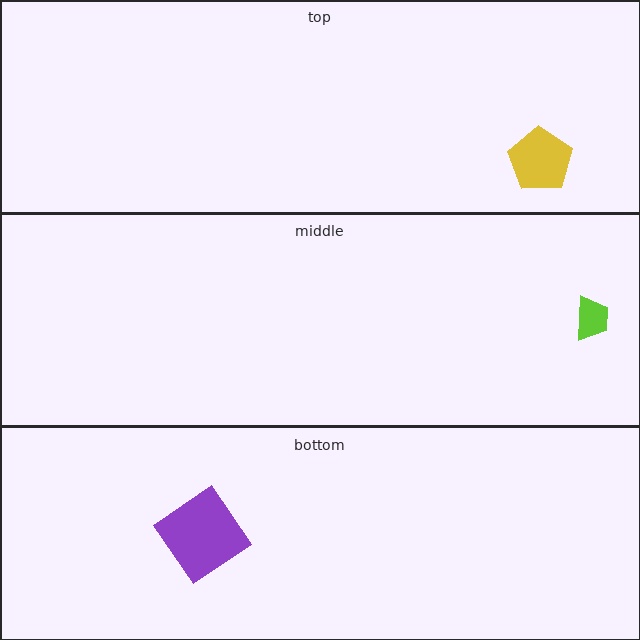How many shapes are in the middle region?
1.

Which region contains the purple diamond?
The bottom region.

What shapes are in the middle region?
The lime trapezoid.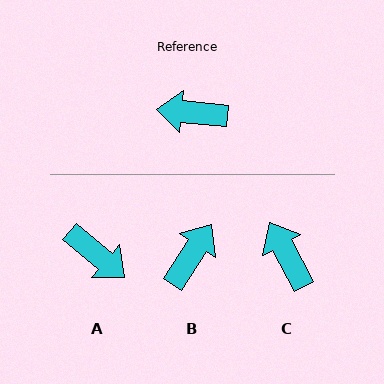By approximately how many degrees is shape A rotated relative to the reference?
Approximately 145 degrees counter-clockwise.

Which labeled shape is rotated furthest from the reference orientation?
A, about 145 degrees away.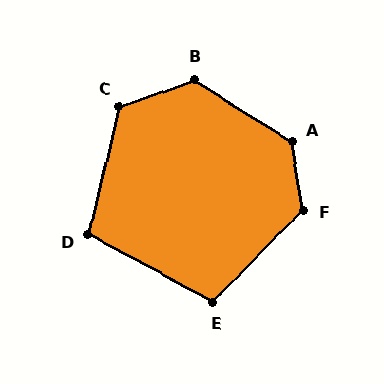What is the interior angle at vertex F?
Approximately 127 degrees (obtuse).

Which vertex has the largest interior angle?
A, at approximately 131 degrees.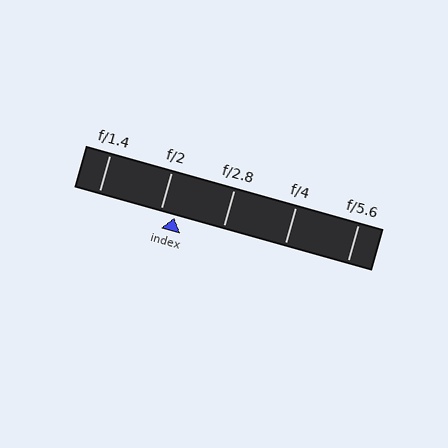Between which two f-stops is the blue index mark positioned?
The index mark is between f/2 and f/2.8.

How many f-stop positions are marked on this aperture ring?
There are 5 f-stop positions marked.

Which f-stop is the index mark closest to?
The index mark is closest to f/2.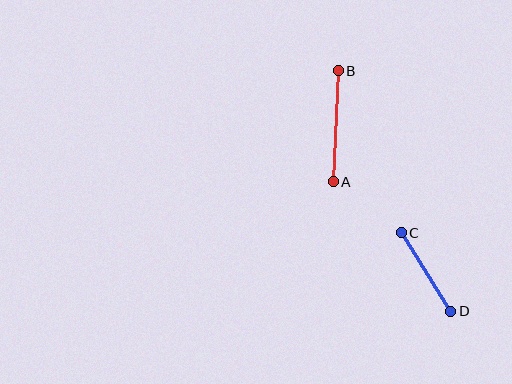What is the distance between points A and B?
The distance is approximately 111 pixels.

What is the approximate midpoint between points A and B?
The midpoint is at approximately (336, 126) pixels.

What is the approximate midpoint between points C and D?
The midpoint is at approximately (426, 272) pixels.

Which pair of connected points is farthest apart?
Points A and B are farthest apart.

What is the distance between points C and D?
The distance is approximately 93 pixels.